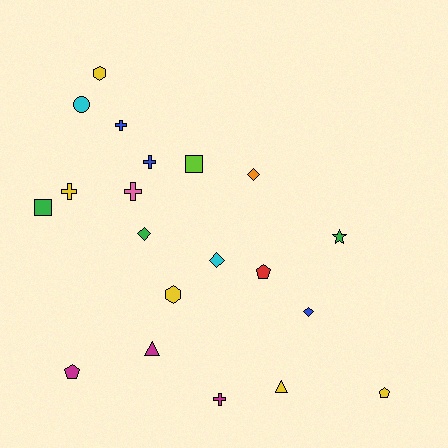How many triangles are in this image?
There are 2 triangles.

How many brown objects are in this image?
There are no brown objects.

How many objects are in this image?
There are 20 objects.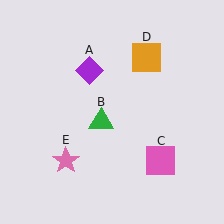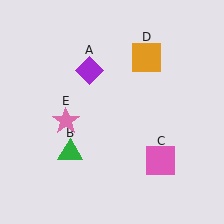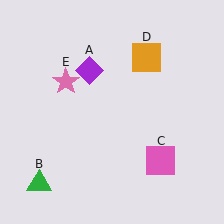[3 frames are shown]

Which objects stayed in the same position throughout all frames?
Purple diamond (object A) and pink square (object C) and orange square (object D) remained stationary.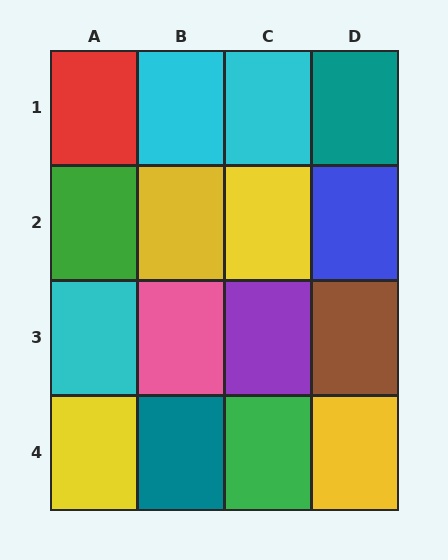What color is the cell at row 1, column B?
Cyan.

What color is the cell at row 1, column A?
Red.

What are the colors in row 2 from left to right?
Green, yellow, yellow, blue.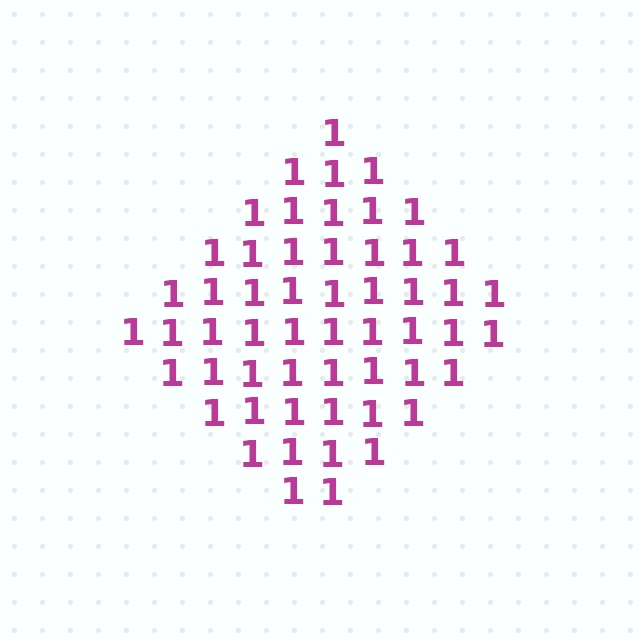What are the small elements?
The small elements are digit 1's.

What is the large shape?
The large shape is a diamond.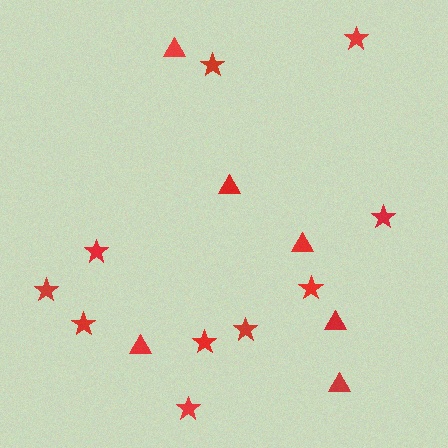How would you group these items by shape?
There are 2 groups: one group of stars (10) and one group of triangles (6).